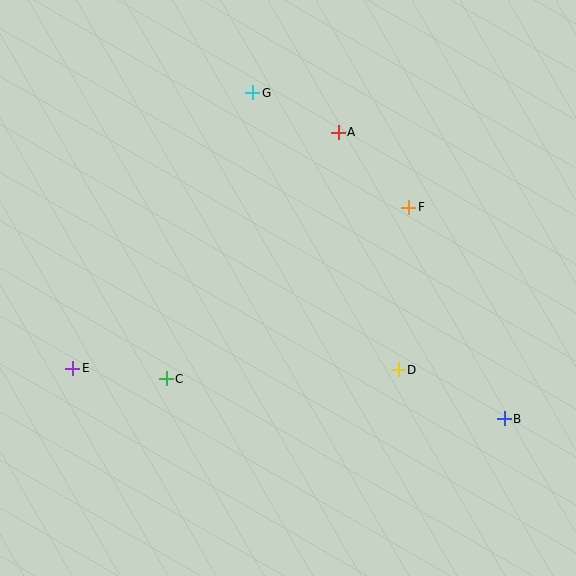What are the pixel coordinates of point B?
Point B is at (504, 419).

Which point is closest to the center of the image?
Point D at (398, 370) is closest to the center.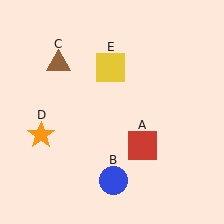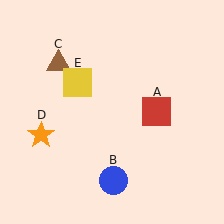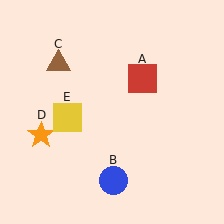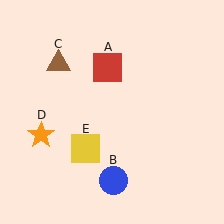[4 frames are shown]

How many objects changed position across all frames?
2 objects changed position: red square (object A), yellow square (object E).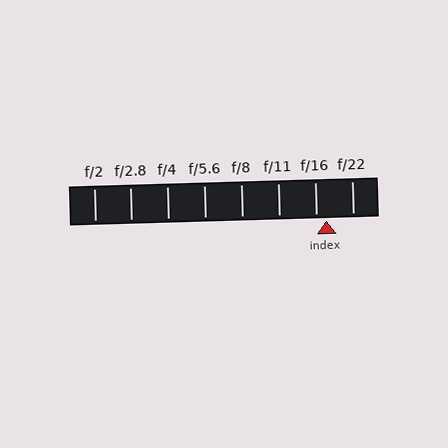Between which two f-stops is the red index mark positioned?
The index mark is between f/16 and f/22.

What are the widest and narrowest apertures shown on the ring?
The widest aperture shown is f/2 and the narrowest is f/22.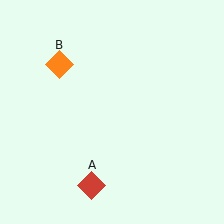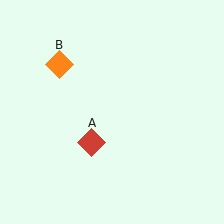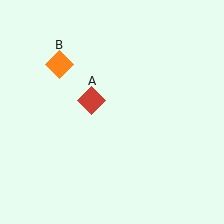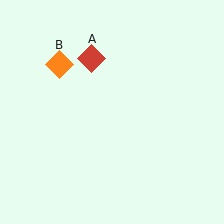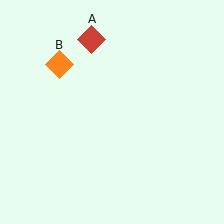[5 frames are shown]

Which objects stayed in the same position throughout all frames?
Orange diamond (object B) remained stationary.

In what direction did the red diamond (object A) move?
The red diamond (object A) moved up.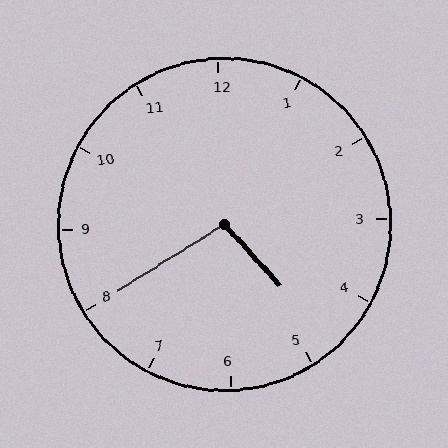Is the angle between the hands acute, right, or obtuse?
It is obtuse.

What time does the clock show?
4:40.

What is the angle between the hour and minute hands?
Approximately 100 degrees.